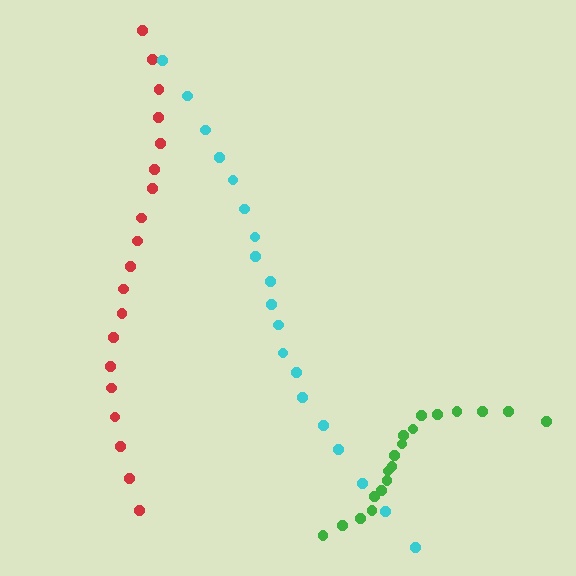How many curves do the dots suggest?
There are 3 distinct paths.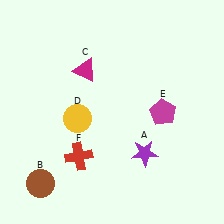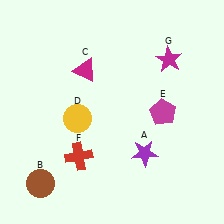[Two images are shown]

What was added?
A magenta star (G) was added in Image 2.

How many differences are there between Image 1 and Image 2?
There is 1 difference between the two images.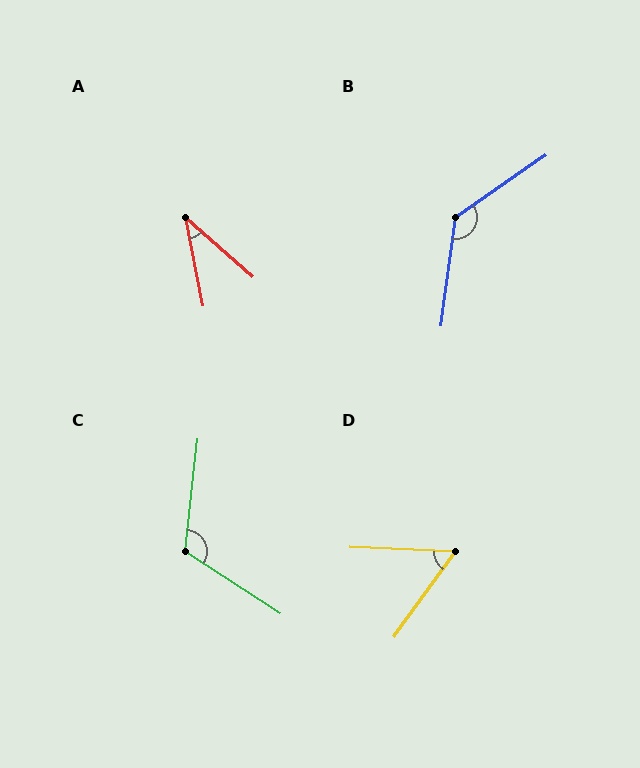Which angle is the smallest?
A, at approximately 37 degrees.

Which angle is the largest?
B, at approximately 132 degrees.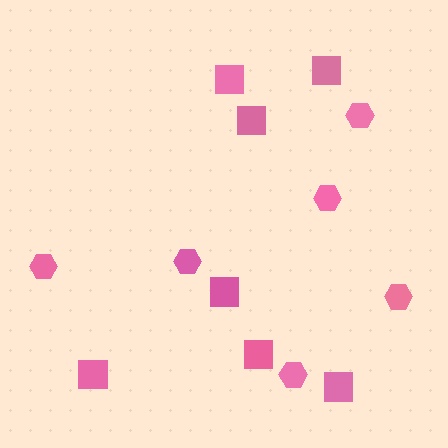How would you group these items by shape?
There are 2 groups: one group of squares (7) and one group of hexagons (6).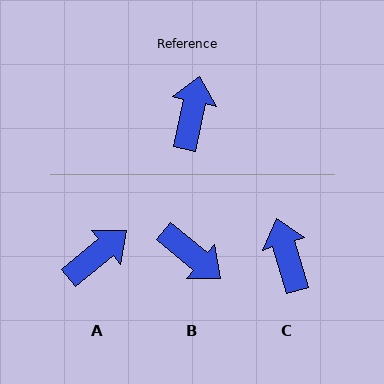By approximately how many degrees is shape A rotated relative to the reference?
Approximately 38 degrees clockwise.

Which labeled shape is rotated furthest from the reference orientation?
B, about 117 degrees away.